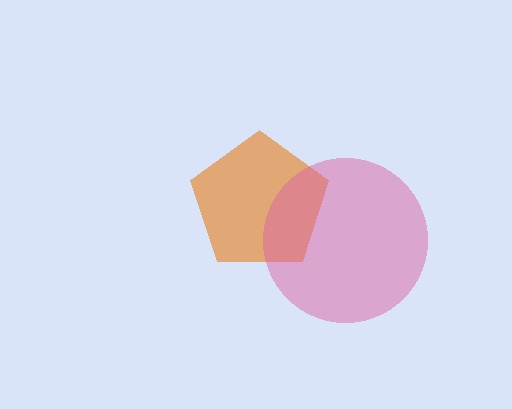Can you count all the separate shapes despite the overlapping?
Yes, there are 2 separate shapes.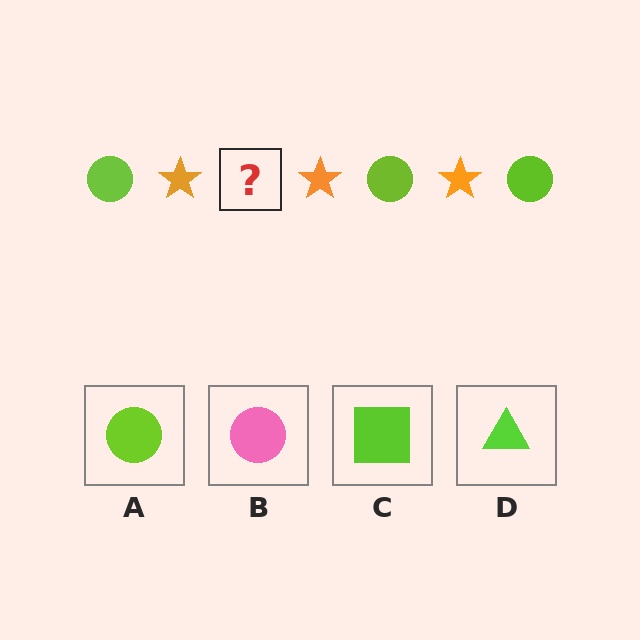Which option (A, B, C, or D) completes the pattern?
A.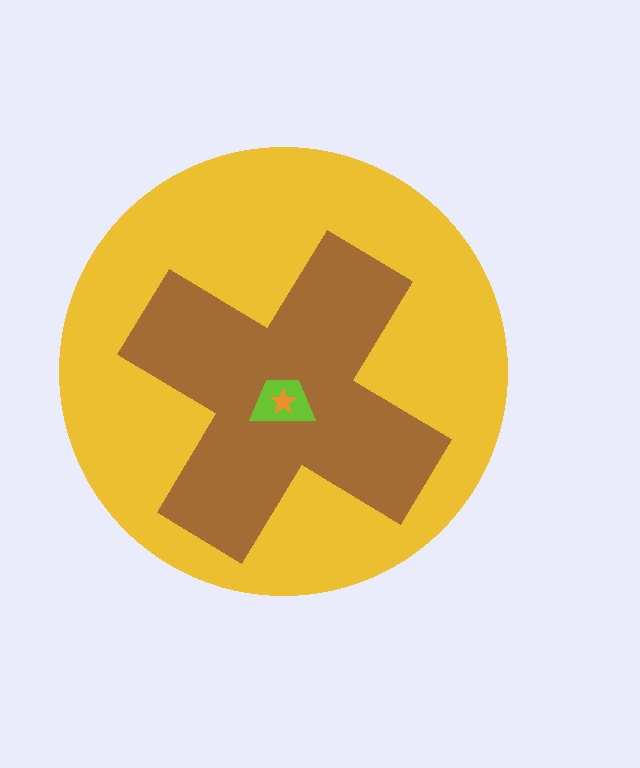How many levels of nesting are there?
4.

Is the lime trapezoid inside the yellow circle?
Yes.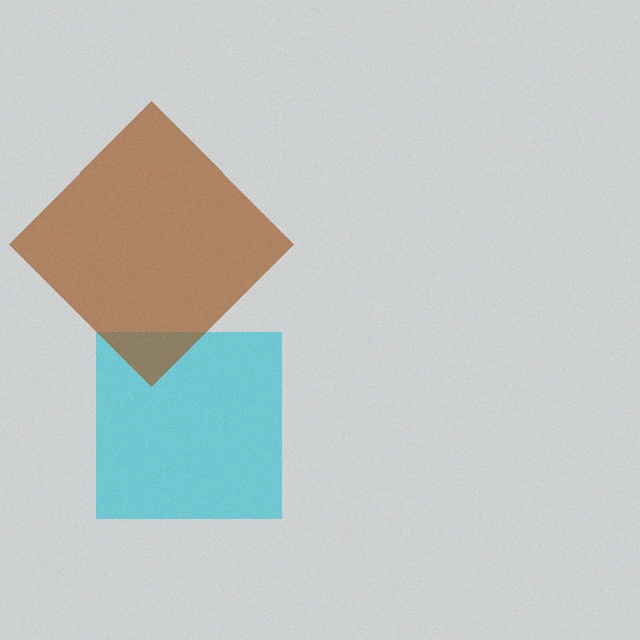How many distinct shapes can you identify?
There are 2 distinct shapes: a cyan square, a brown diamond.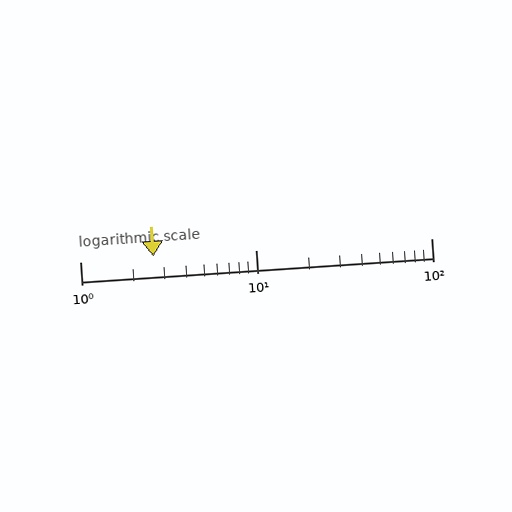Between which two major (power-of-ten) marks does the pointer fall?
The pointer is between 1 and 10.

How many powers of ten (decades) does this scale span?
The scale spans 2 decades, from 1 to 100.